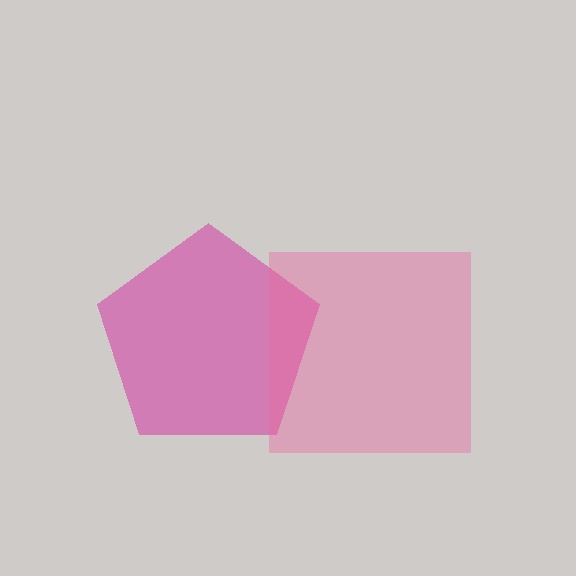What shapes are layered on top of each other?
The layered shapes are: a magenta pentagon, a pink square.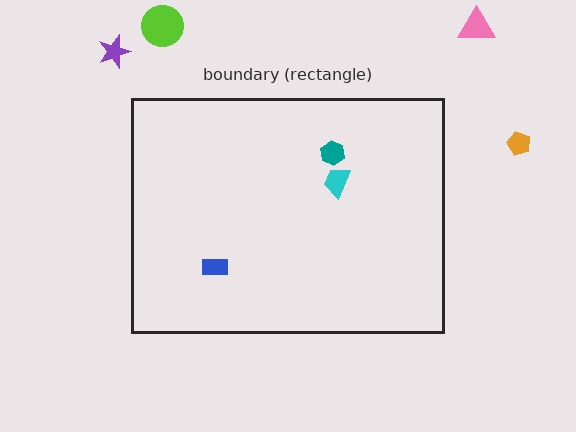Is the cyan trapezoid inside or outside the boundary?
Inside.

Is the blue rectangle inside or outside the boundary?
Inside.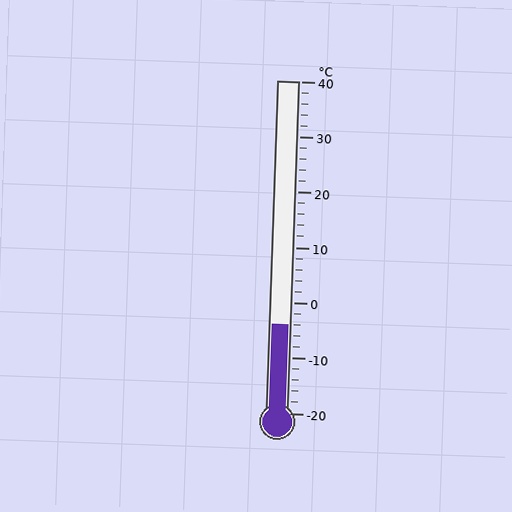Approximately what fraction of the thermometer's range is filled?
The thermometer is filled to approximately 25% of its range.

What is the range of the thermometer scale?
The thermometer scale ranges from -20°C to 40°C.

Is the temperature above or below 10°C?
The temperature is below 10°C.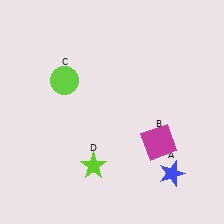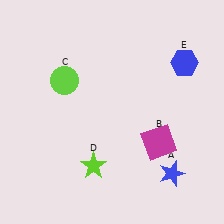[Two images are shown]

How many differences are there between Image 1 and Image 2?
There is 1 difference between the two images.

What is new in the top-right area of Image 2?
A blue hexagon (E) was added in the top-right area of Image 2.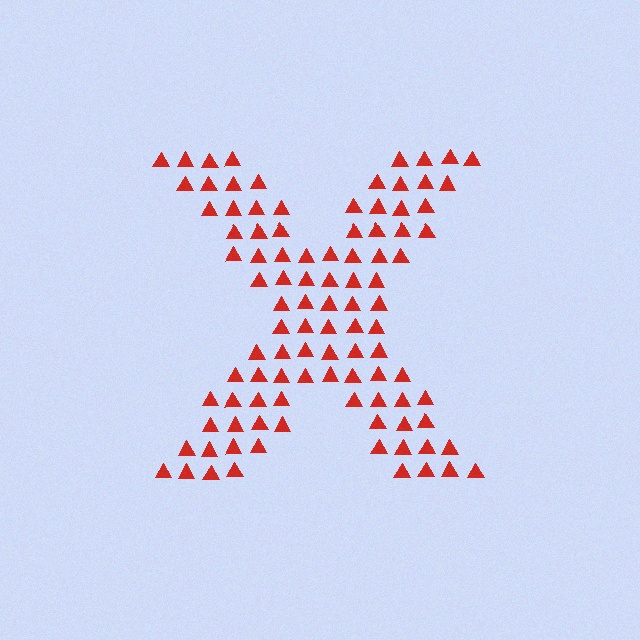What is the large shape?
The large shape is the letter X.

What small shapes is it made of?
It is made of small triangles.